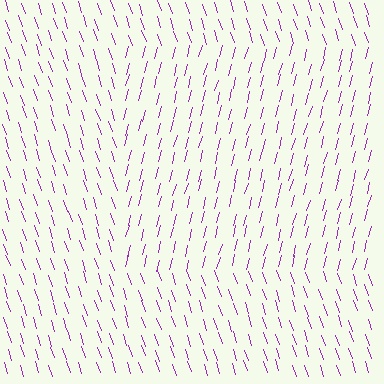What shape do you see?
I see a rectangle.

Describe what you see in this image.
The image is filled with small purple line segments. A rectangle region in the image has lines oriented differently from the surrounding lines, creating a visible texture boundary.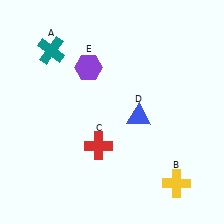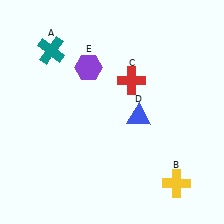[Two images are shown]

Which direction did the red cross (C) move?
The red cross (C) moved up.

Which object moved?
The red cross (C) moved up.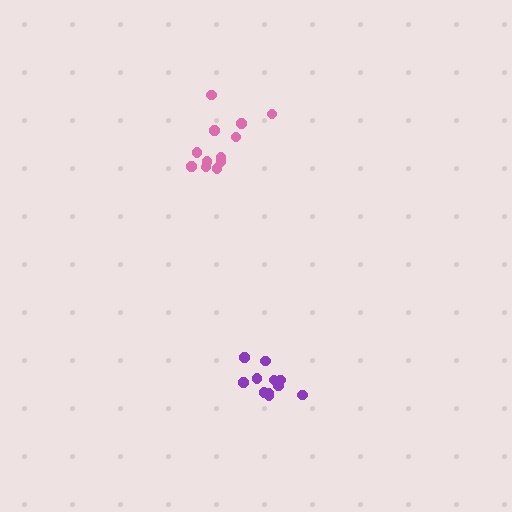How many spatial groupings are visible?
There are 2 spatial groupings.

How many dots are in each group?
Group 1: 12 dots, Group 2: 11 dots (23 total).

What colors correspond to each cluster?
The clusters are colored: pink, purple.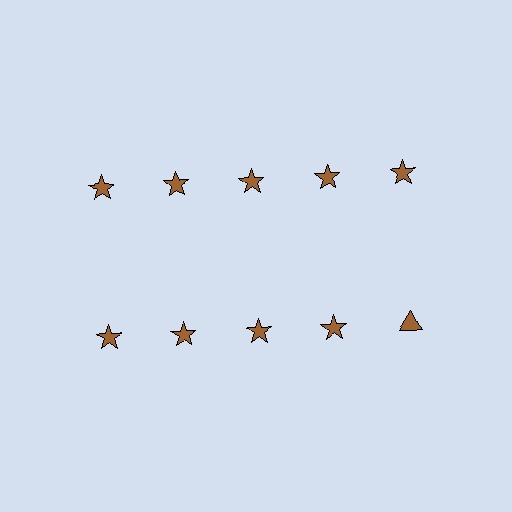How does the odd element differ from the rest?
It has a different shape: triangle instead of star.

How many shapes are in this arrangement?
There are 10 shapes arranged in a grid pattern.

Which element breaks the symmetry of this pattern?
The brown triangle in the second row, rightmost column breaks the symmetry. All other shapes are brown stars.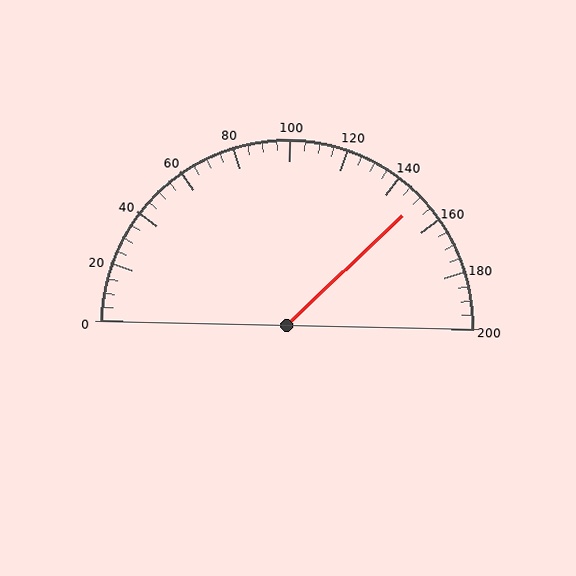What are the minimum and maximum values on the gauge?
The gauge ranges from 0 to 200.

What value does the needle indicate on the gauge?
The needle indicates approximately 150.